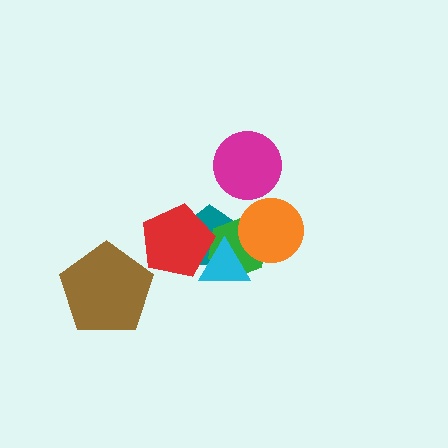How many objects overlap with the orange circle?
1 object overlaps with the orange circle.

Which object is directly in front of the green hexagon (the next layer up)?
The red pentagon is directly in front of the green hexagon.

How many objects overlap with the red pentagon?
3 objects overlap with the red pentagon.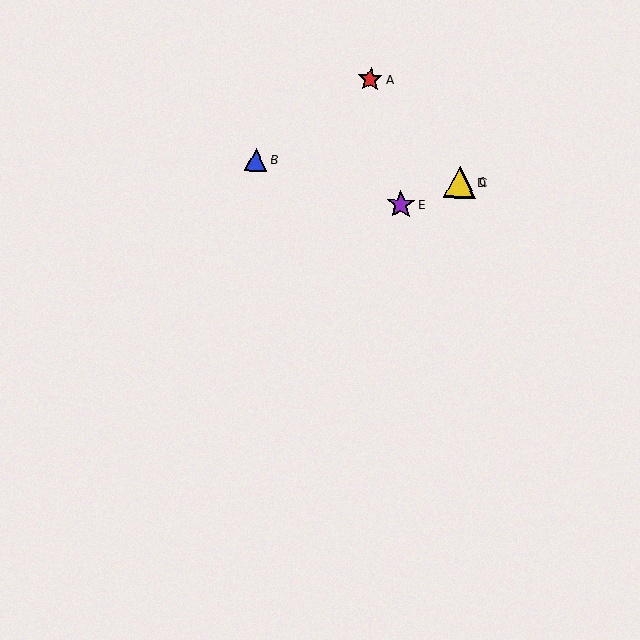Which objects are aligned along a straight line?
Objects C, D, E are aligned along a straight line.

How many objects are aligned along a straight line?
3 objects (C, D, E) are aligned along a straight line.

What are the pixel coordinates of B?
Object B is at (256, 160).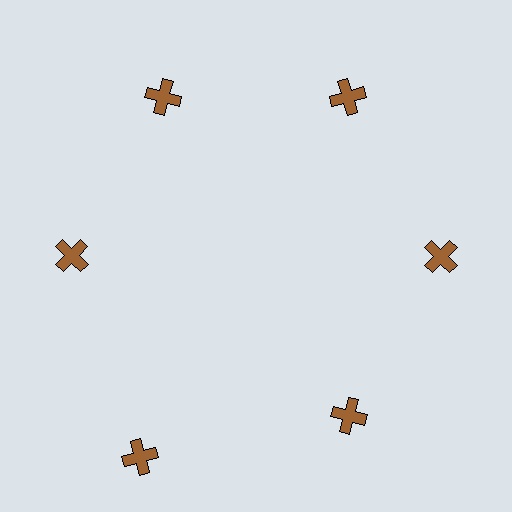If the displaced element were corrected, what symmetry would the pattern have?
It would have 6-fold rotational symmetry — the pattern would map onto itself every 60 degrees.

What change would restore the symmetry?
The symmetry would be restored by moving it inward, back onto the ring so that all 6 crosses sit at equal angles and equal distance from the center.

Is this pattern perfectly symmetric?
No. The 6 brown crosses are arranged in a ring, but one element near the 7 o'clock position is pushed outward from the center, breaking the 6-fold rotational symmetry.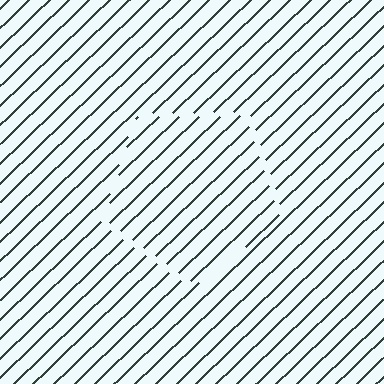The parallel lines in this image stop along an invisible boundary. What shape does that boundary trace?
An illusory pentagon. The interior of the shape contains the same grating, shifted by half a period — the contour is defined by the phase discontinuity where line-ends from the inner and outer gratings abut.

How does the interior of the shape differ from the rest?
The interior of the shape contains the same grating, shifted by half a period — the contour is defined by the phase discontinuity where line-ends from the inner and outer gratings abut.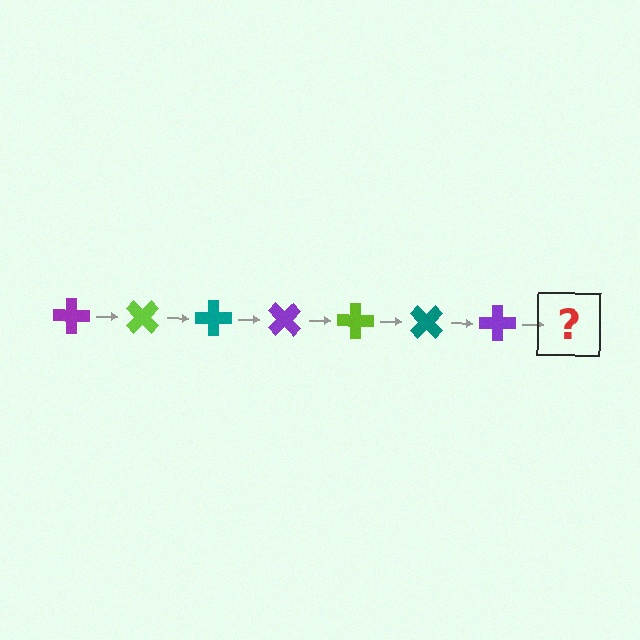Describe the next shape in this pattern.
It should be a lime cross, rotated 315 degrees from the start.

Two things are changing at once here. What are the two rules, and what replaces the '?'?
The two rules are that it rotates 45 degrees each step and the color cycles through purple, lime, and teal. The '?' should be a lime cross, rotated 315 degrees from the start.